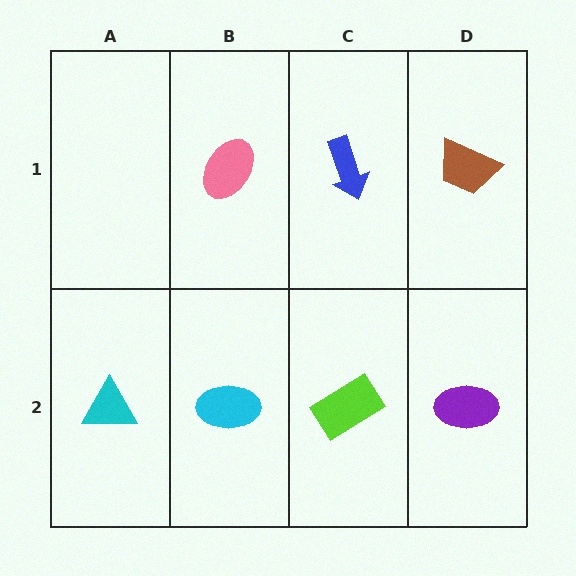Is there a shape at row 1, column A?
No, that cell is empty.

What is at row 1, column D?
A brown trapezoid.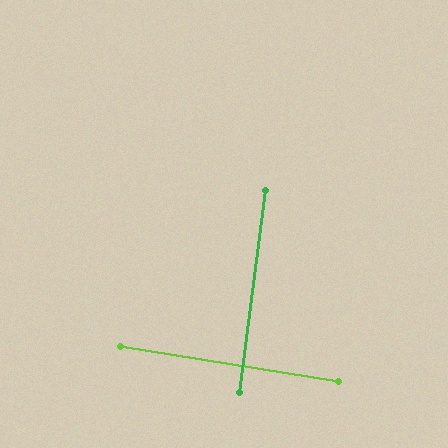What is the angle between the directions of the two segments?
Approximately 88 degrees.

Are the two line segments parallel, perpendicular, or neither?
Perpendicular — they meet at approximately 88°.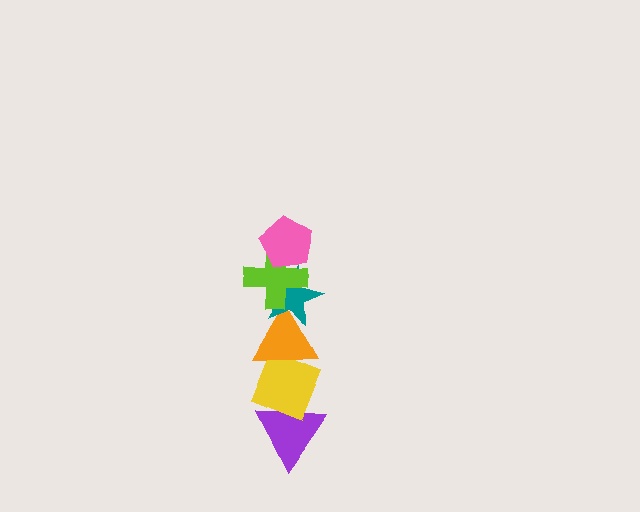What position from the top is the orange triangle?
The orange triangle is 4th from the top.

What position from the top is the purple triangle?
The purple triangle is 6th from the top.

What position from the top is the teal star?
The teal star is 3rd from the top.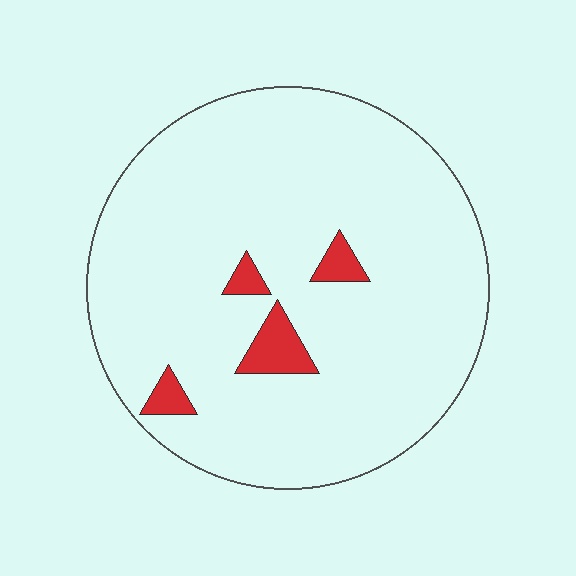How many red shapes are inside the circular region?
4.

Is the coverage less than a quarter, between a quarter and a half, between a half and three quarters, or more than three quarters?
Less than a quarter.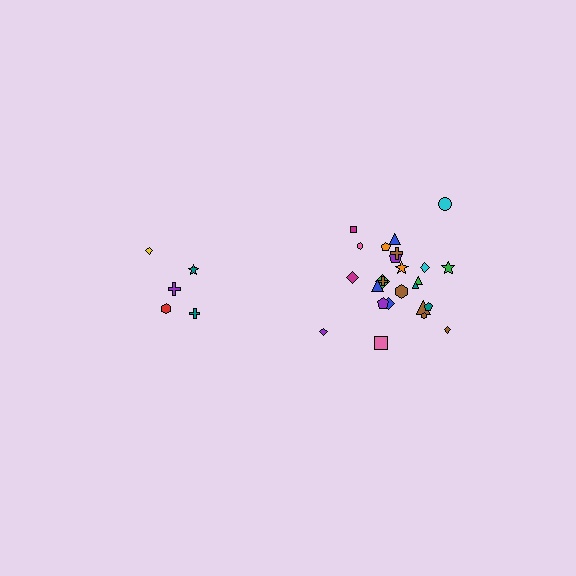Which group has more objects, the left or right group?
The right group.